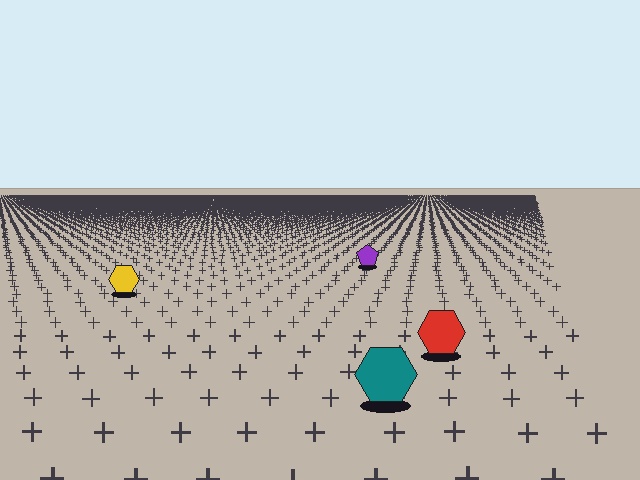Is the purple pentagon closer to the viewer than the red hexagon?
No. The red hexagon is closer — you can tell from the texture gradient: the ground texture is coarser near it.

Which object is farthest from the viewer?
The purple pentagon is farthest from the viewer. It appears smaller and the ground texture around it is denser.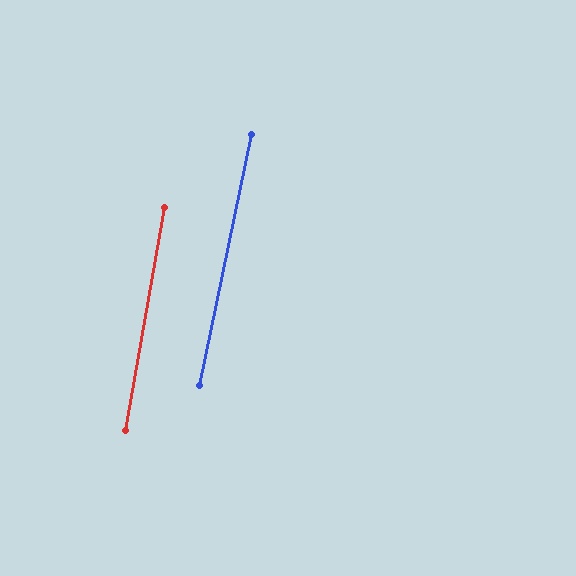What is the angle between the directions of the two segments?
Approximately 2 degrees.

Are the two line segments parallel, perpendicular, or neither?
Parallel — their directions differ by only 1.5°.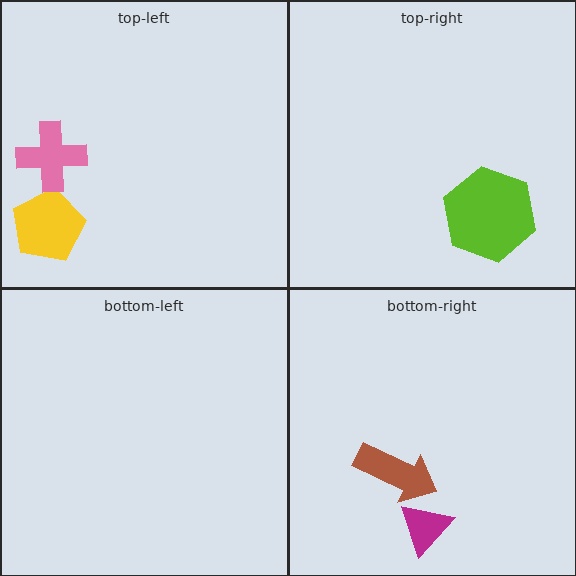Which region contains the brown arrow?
The bottom-right region.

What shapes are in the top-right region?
The lime hexagon.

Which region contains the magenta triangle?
The bottom-right region.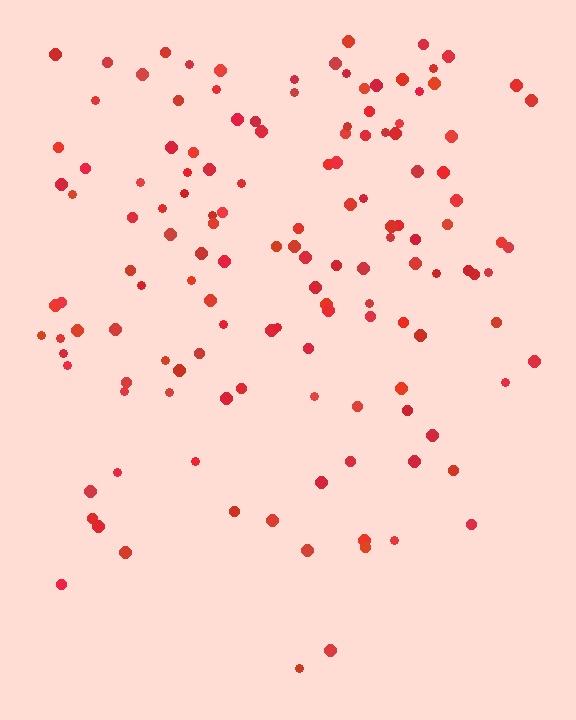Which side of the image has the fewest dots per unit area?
The bottom.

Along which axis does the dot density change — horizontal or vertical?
Vertical.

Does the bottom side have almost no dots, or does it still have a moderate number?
Still a moderate number, just noticeably fewer than the top.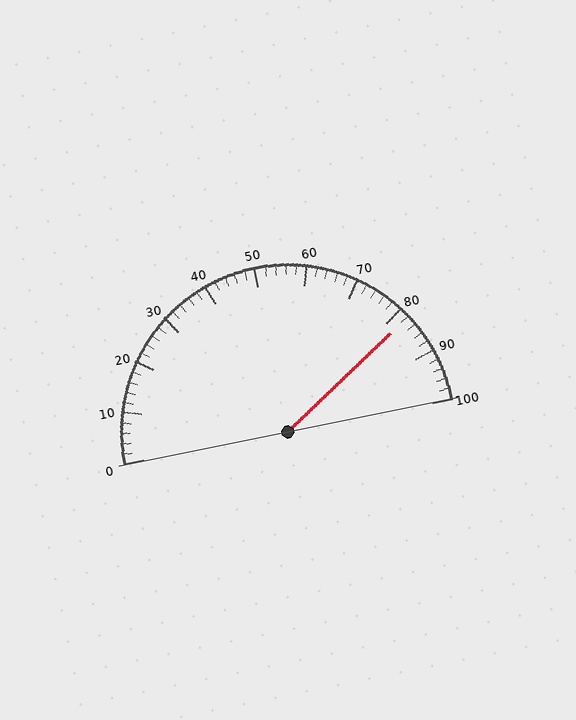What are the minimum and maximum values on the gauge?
The gauge ranges from 0 to 100.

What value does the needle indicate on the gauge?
The needle indicates approximately 82.